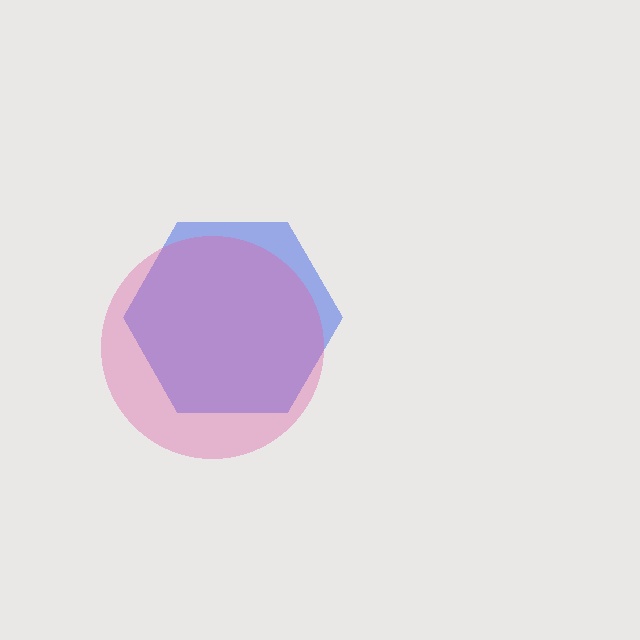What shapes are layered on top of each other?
The layered shapes are: a blue hexagon, a pink circle.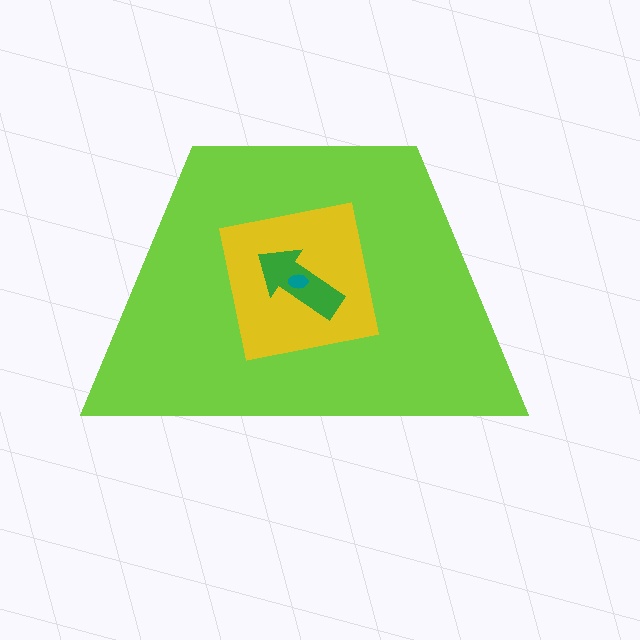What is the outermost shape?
The lime trapezoid.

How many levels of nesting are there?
4.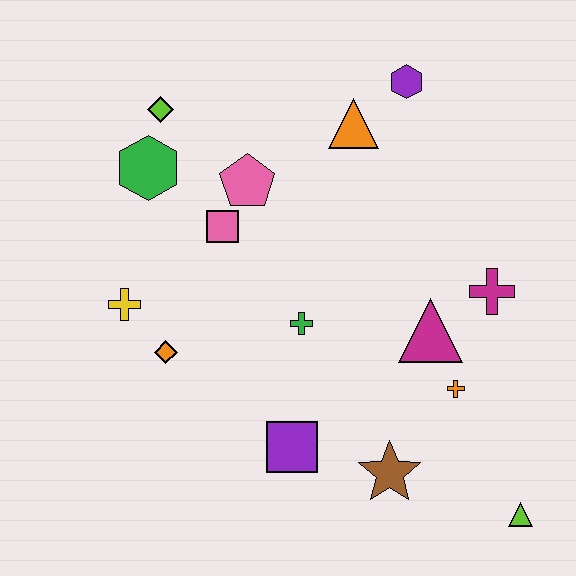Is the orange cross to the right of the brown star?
Yes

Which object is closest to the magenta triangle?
The orange cross is closest to the magenta triangle.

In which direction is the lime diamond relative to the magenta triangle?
The lime diamond is to the left of the magenta triangle.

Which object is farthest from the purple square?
The purple hexagon is farthest from the purple square.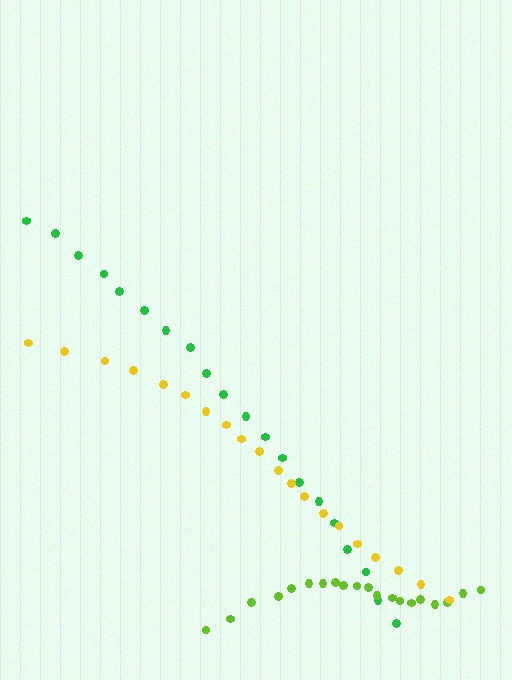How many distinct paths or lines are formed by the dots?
There are 3 distinct paths.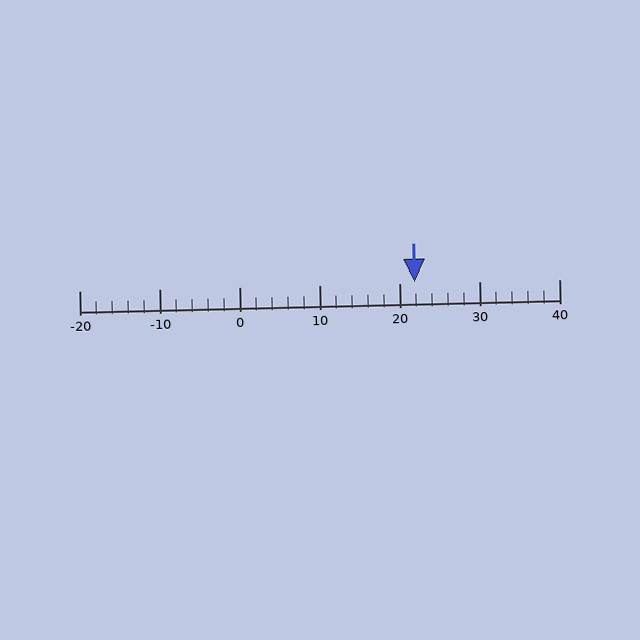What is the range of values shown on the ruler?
The ruler shows values from -20 to 40.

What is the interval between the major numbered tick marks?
The major tick marks are spaced 10 units apart.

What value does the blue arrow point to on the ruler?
The blue arrow points to approximately 22.